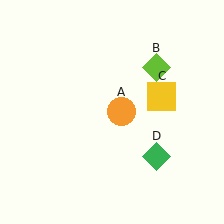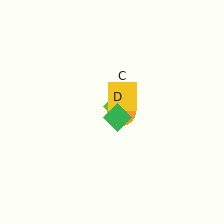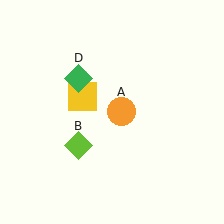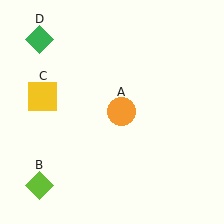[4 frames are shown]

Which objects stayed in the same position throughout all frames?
Orange circle (object A) remained stationary.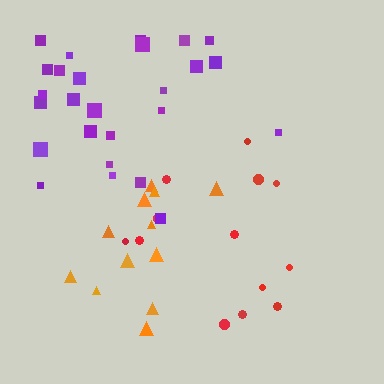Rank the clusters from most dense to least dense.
orange, purple, red.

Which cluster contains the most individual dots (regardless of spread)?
Purple (27).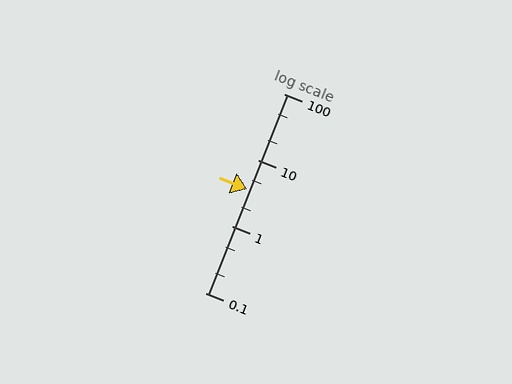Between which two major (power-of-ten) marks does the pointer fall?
The pointer is between 1 and 10.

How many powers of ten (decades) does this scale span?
The scale spans 3 decades, from 0.1 to 100.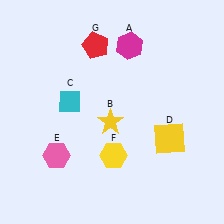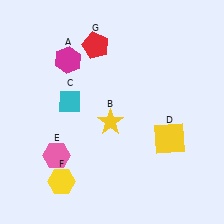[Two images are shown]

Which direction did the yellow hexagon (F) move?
The yellow hexagon (F) moved left.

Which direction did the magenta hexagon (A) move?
The magenta hexagon (A) moved left.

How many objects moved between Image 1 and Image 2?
2 objects moved between the two images.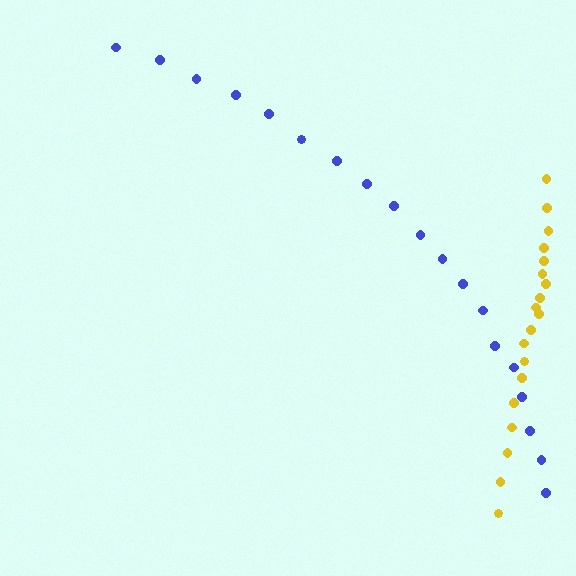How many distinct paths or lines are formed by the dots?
There are 2 distinct paths.